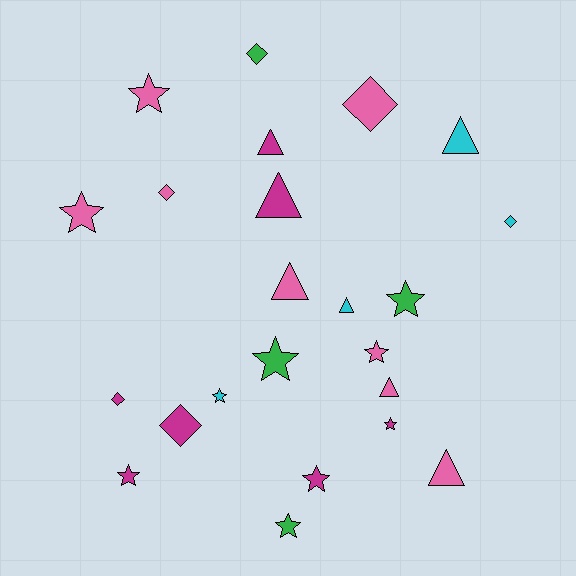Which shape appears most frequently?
Star, with 10 objects.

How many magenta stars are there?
There are 3 magenta stars.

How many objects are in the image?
There are 23 objects.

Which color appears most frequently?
Pink, with 8 objects.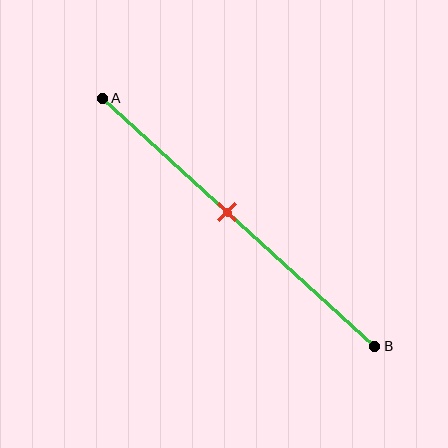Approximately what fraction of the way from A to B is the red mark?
The red mark is approximately 45% of the way from A to B.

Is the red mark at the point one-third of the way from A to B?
No, the mark is at about 45% from A, not at the 33% one-third point.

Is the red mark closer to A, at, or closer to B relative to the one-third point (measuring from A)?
The red mark is closer to point B than the one-third point of segment AB.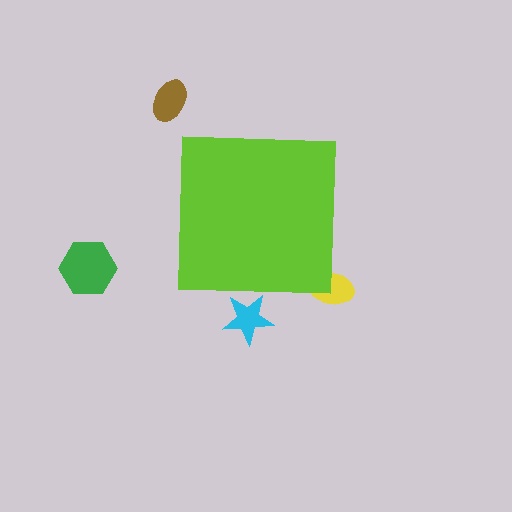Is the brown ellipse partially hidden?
No, the brown ellipse is fully visible.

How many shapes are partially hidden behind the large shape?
2 shapes are partially hidden.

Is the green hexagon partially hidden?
No, the green hexagon is fully visible.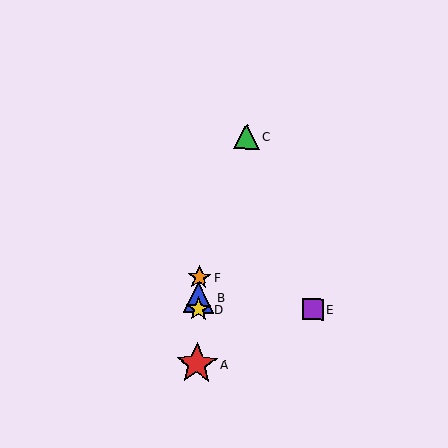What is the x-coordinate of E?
Object E is at x≈313.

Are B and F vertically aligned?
Yes, both are at x≈199.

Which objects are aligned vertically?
Objects A, B, D, F are aligned vertically.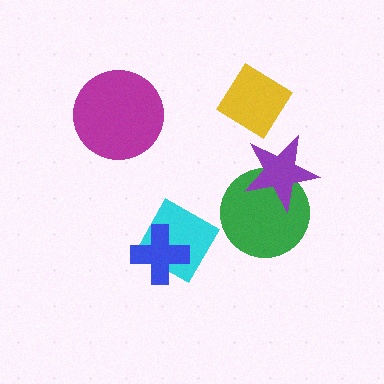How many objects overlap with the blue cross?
1 object overlaps with the blue cross.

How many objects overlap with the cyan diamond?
1 object overlaps with the cyan diamond.